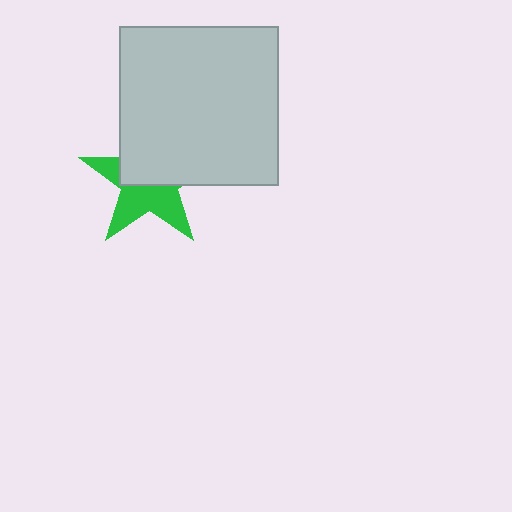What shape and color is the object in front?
The object in front is a light gray square.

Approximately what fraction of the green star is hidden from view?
Roughly 50% of the green star is hidden behind the light gray square.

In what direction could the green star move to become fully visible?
The green star could move down. That would shift it out from behind the light gray square entirely.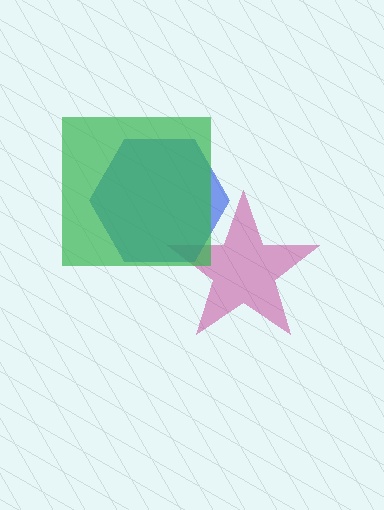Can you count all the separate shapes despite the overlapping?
Yes, there are 3 separate shapes.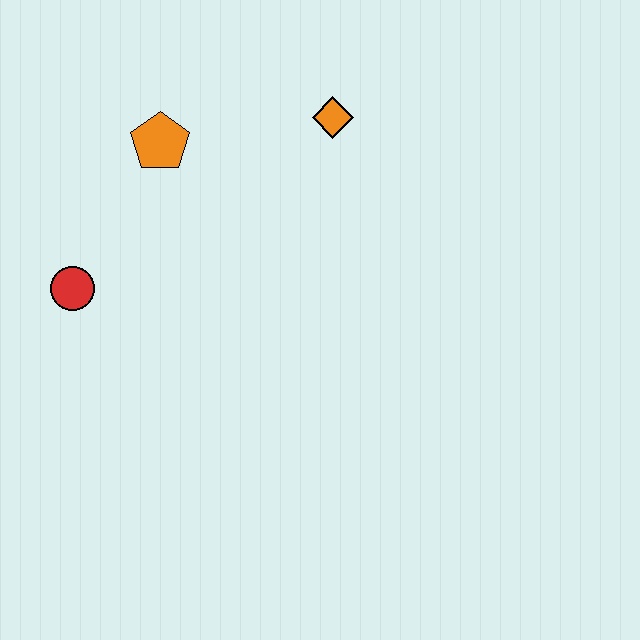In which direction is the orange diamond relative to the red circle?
The orange diamond is to the right of the red circle.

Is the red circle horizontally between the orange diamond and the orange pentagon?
No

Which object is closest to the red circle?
The orange pentagon is closest to the red circle.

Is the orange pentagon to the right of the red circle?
Yes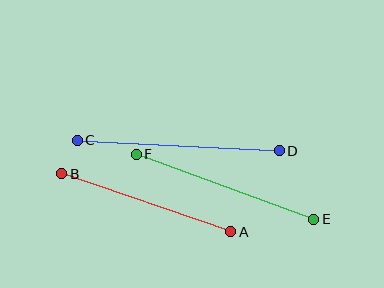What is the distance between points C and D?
The distance is approximately 203 pixels.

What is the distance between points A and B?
The distance is approximately 179 pixels.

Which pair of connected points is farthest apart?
Points C and D are farthest apart.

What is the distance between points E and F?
The distance is approximately 189 pixels.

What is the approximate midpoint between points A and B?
The midpoint is at approximately (146, 203) pixels.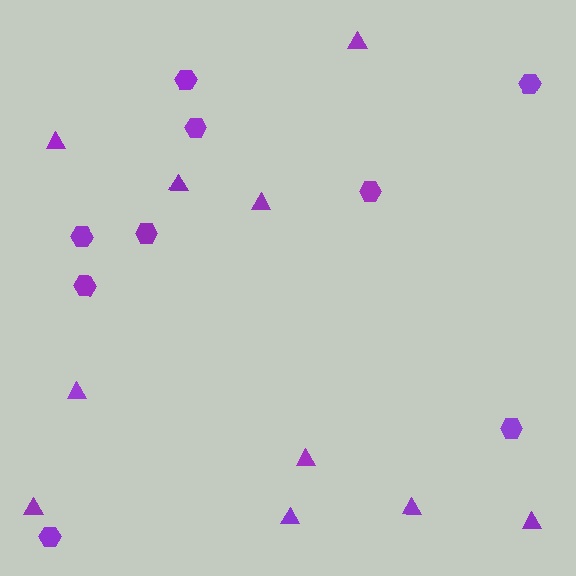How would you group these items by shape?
There are 2 groups: one group of hexagons (9) and one group of triangles (10).